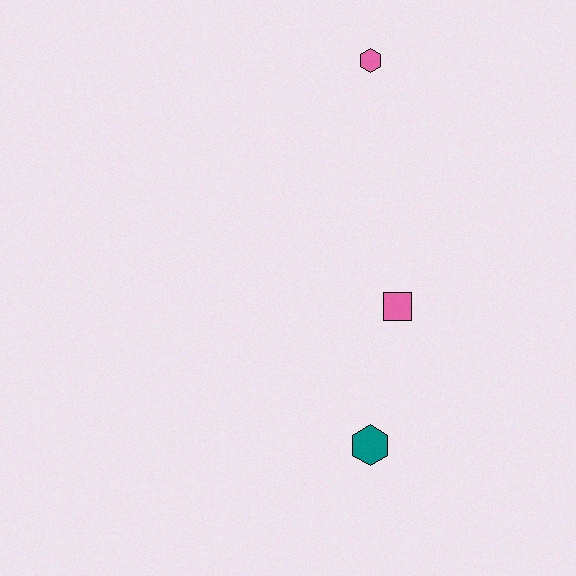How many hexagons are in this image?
There are 2 hexagons.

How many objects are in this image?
There are 3 objects.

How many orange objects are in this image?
There are no orange objects.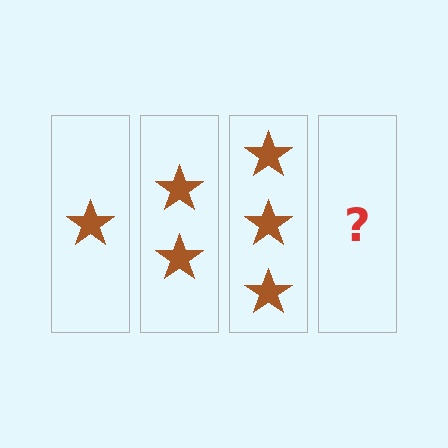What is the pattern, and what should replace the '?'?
The pattern is that each step adds one more star. The '?' should be 4 stars.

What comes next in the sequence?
The next element should be 4 stars.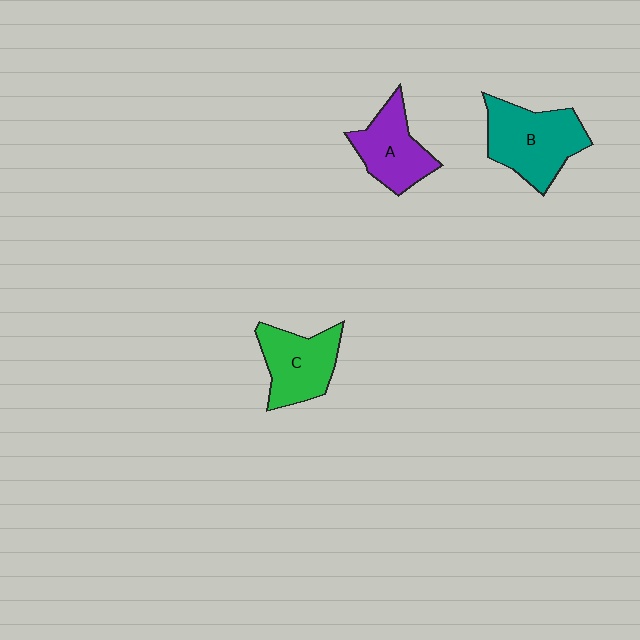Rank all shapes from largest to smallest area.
From largest to smallest: B (teal), C (green), A (purple).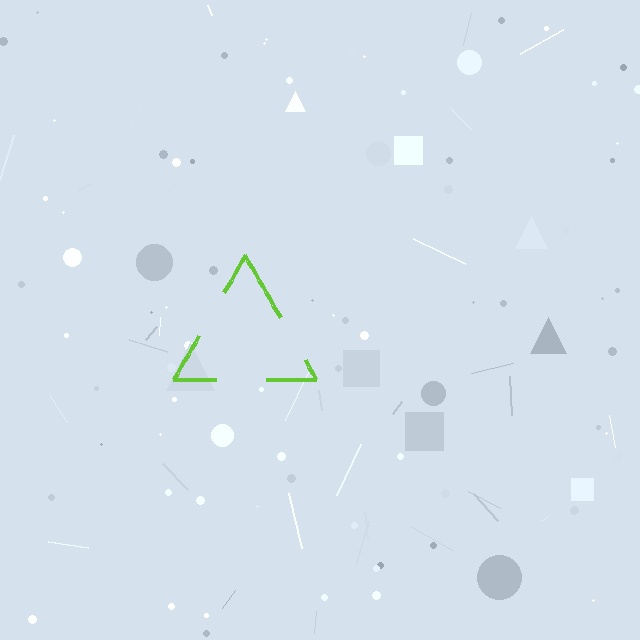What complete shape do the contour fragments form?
The contour fragments form a triangle.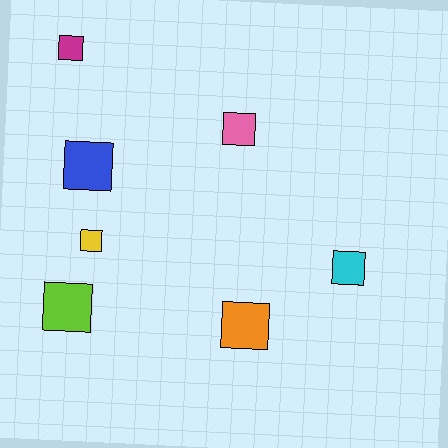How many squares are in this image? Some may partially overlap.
There are 7 squares.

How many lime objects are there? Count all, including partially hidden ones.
There is 1 lime object.